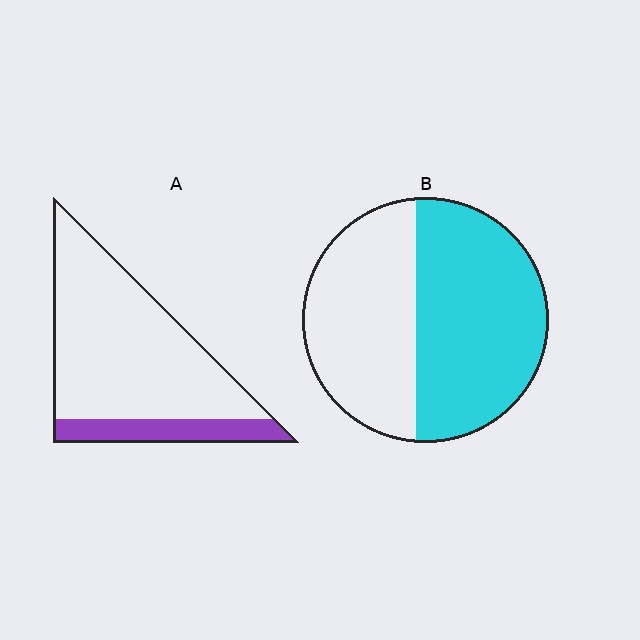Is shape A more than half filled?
No.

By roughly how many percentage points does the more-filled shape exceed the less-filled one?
By roughly 35 percentage points (B over A).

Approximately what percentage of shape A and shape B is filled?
A is approximately 20% and B is approximately 55%.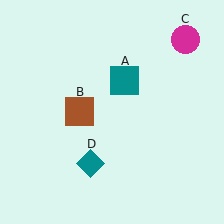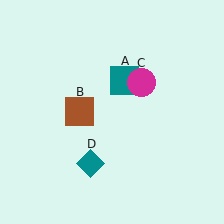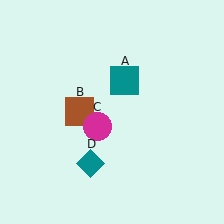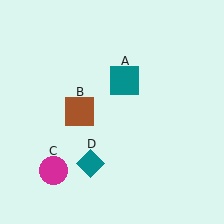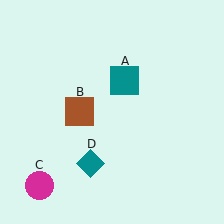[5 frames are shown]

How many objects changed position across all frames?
1 object changed position: magenta circle (object C).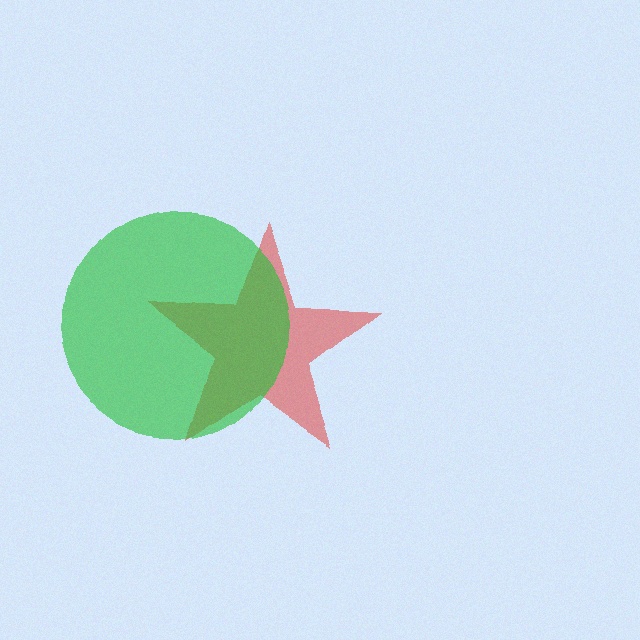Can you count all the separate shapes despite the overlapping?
Yes, there are 2 separate shapes.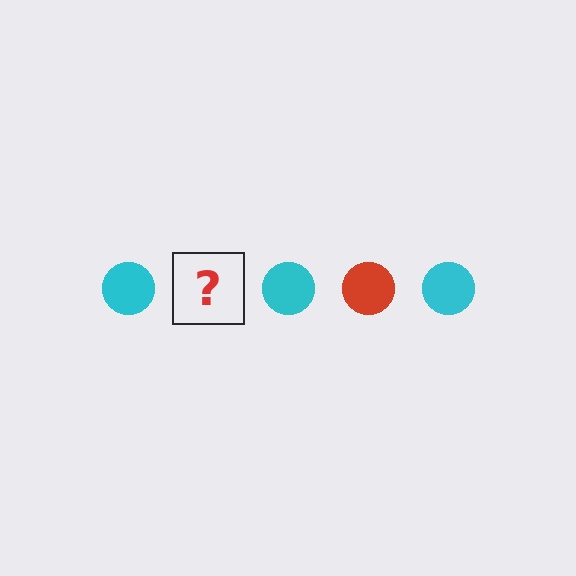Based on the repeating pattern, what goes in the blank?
The blank should be a red circle.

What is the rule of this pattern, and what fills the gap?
The rule is that the pattern cycles through cyan, red circles. The gap should be filled with a red circle.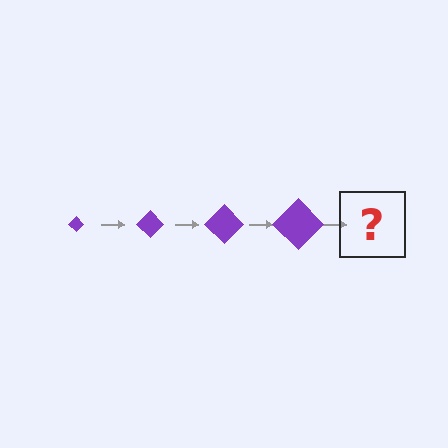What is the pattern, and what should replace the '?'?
The pattern is that the diamond gets progressively larger each step. The '?' should be a purple diamond, larger than the previous one.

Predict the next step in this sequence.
The next step is a purple diamond, larger than the previous one.